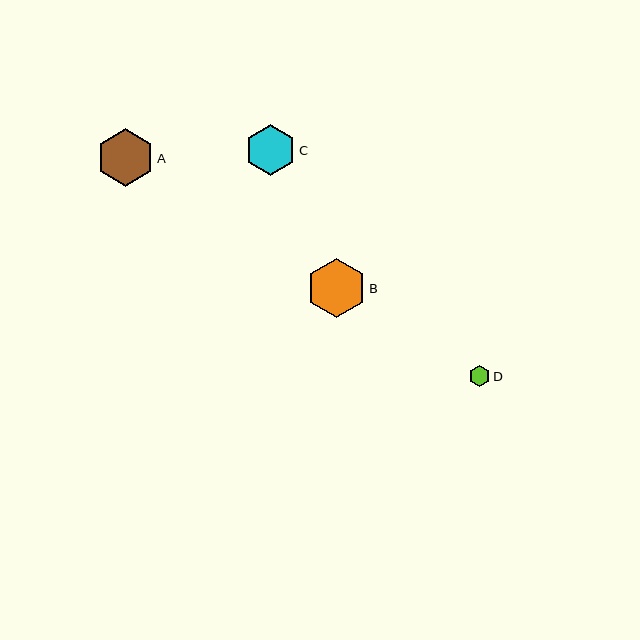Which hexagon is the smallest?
Hexagon D is the smallest with a size of approximately 21 pixels.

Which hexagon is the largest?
Hexagon B is the largest with a size of approximately 60 pixels.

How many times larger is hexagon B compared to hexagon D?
Hexagon B is approximately 2.8 times the size of hexagon D.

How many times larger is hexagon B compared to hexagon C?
Hexagon B is approximately 1.2 times the size of hexagon C.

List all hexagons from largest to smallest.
From largest to smallest: B, A, C, D.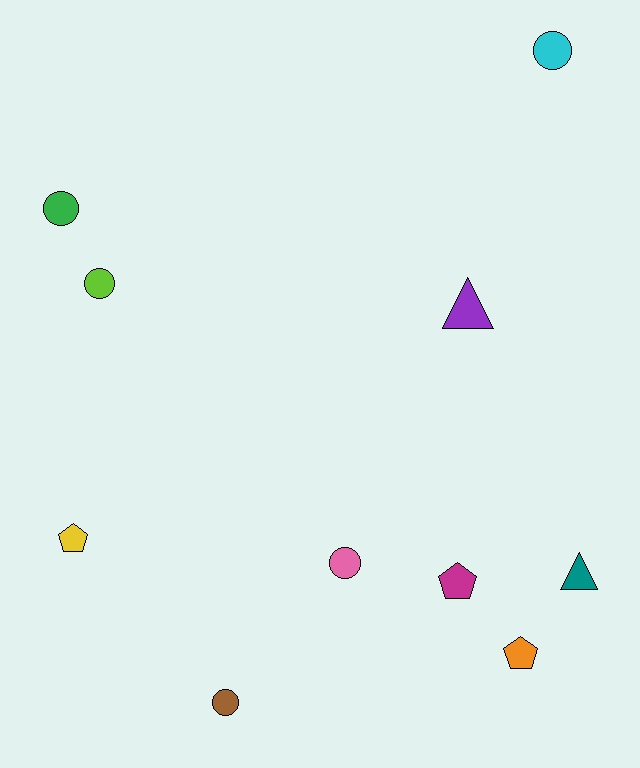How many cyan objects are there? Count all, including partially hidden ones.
There is 1 cyan object.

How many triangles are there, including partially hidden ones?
There are 2 triangles.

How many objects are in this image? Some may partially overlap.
There are 10 objects.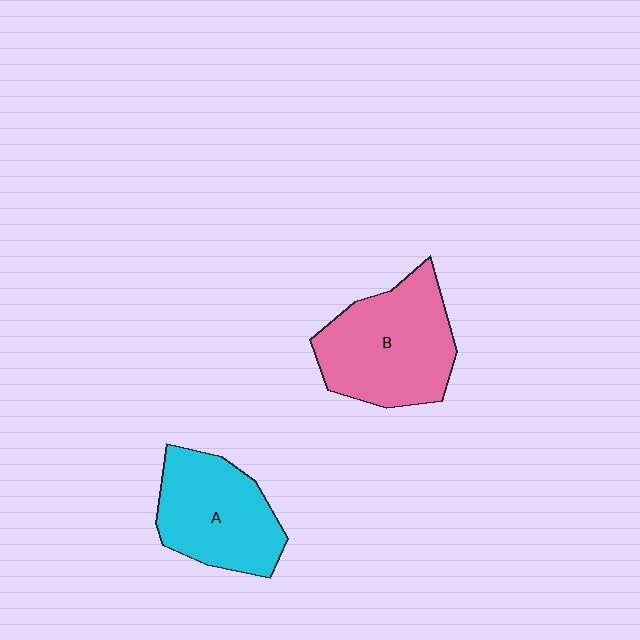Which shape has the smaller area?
Shape A (cyan).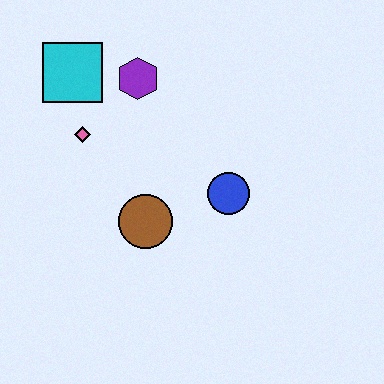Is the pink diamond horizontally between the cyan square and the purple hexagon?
Yes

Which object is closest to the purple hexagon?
The cyan square is closest to the purple hexagon.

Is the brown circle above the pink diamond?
No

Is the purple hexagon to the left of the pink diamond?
No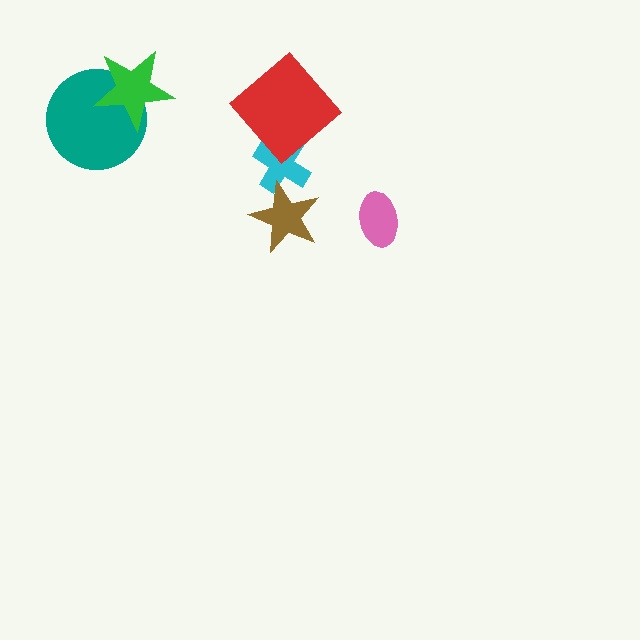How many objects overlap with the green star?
1 object overlaps with the green star.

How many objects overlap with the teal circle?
1 object overlaps with the teal circle.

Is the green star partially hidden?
No, no other shape covers it.